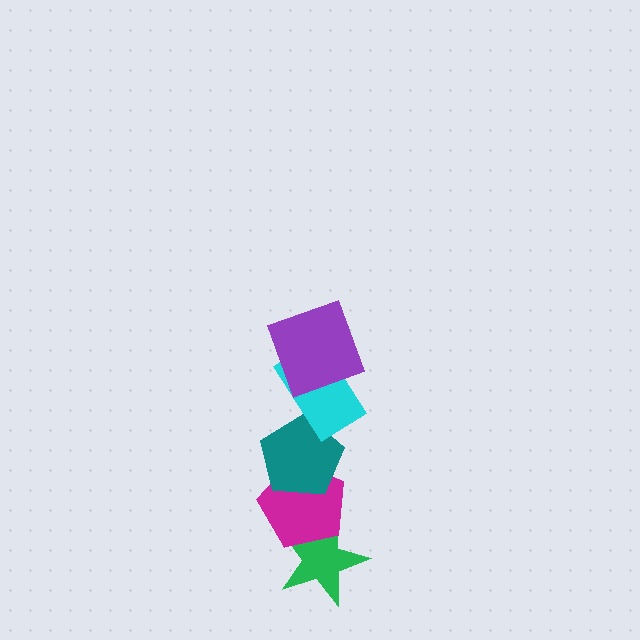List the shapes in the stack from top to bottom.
From top to bottom: the purple square, the cyan rectangle, the teal pentagon, the magenta pentagon, the green star.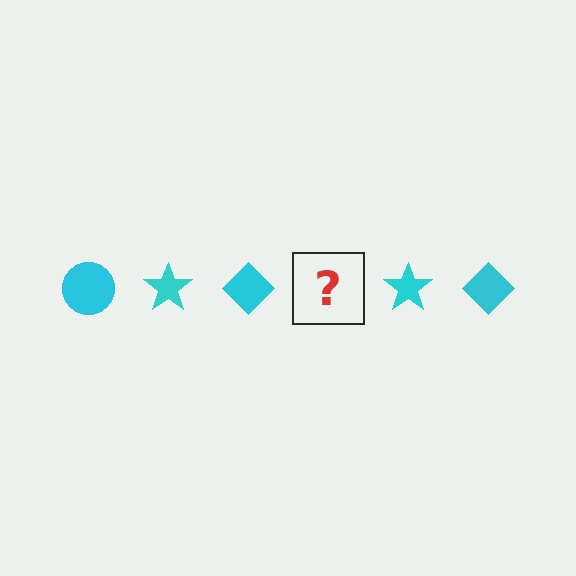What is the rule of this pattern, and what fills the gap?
The rule is that the pattern cycles through circle, star, diamond shapes in cyan. The gap should be filled with a cyan circle.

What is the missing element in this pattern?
The missing element is a cyan circle.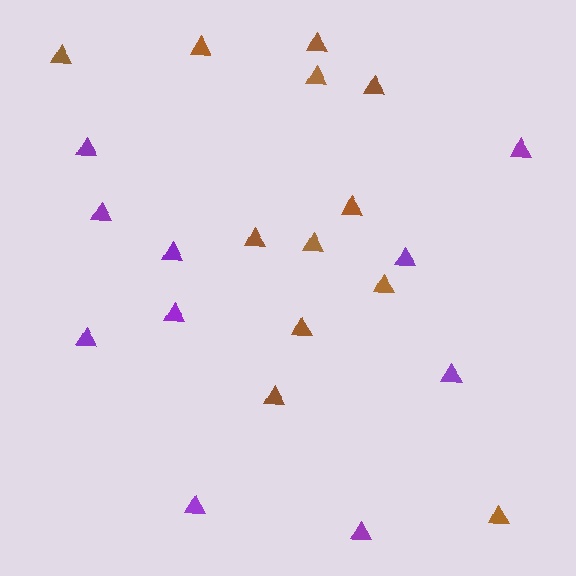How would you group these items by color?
There are 2 groups: one group of purple triangles (10) and one group of brown triangles (12).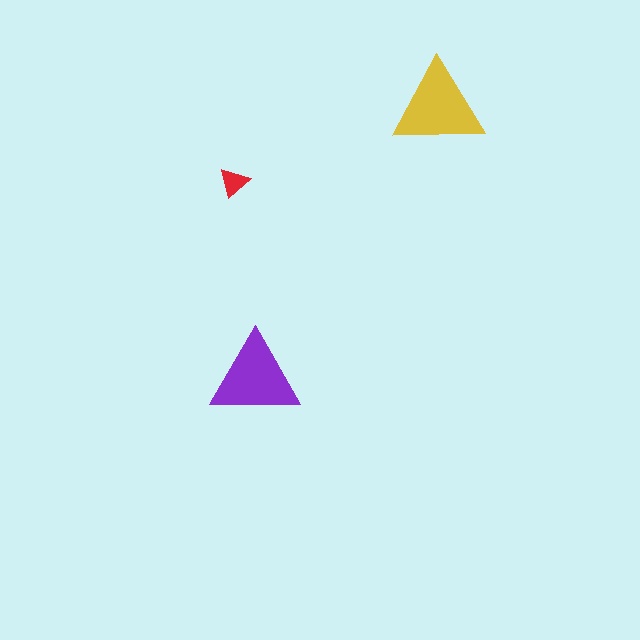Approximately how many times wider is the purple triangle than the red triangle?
About 3 times wider.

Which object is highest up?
The yellow triangle is topmost.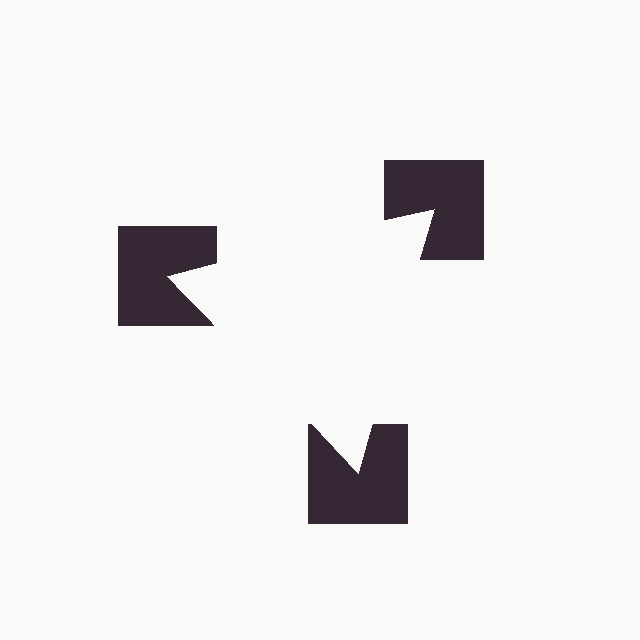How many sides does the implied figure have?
3 sides.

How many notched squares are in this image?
There are 3 — one at each vertex of the illusory triangle.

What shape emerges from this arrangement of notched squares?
An illusory triangle — its edges are inferred from the aligned wedge cuts in the notched squares, not physically drawn.